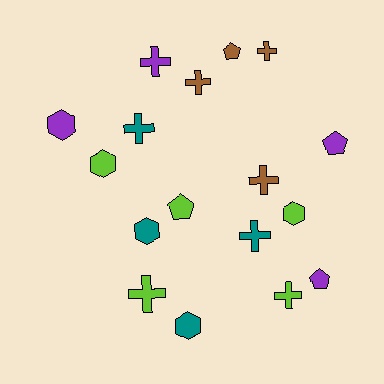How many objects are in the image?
There are 17 objects.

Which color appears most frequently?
Lime, with 5 objects.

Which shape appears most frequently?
Cross, with 8 objects.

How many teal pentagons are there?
There are no teal pentagons.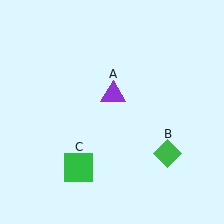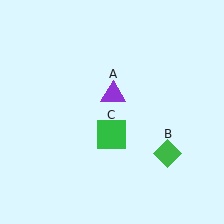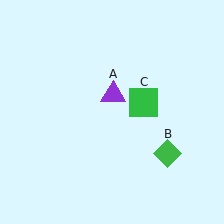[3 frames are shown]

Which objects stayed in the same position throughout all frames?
Purple triangle (object A) and green diamond (object B) remained stationary.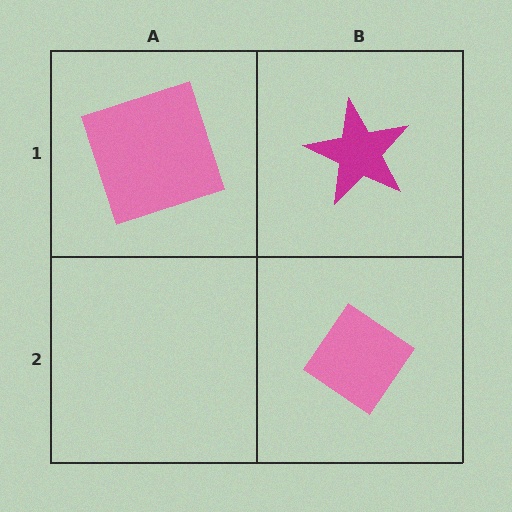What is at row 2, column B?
A pink diamond.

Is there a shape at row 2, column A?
No, that cell is empty.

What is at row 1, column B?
A magenta star.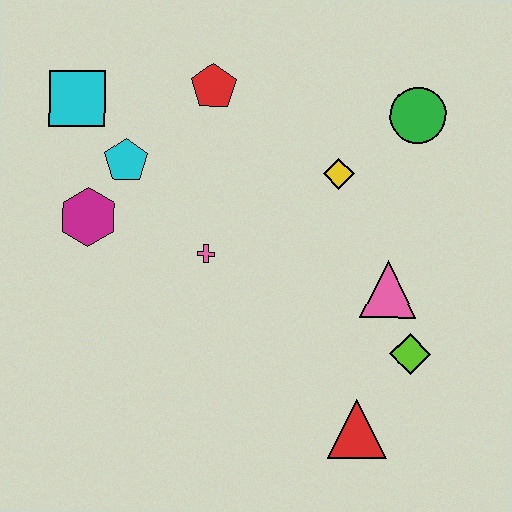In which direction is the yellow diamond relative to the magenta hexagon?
The yellow diamond is to the right of the magenta hexagon.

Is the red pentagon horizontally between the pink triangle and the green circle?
No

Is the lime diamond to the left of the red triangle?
No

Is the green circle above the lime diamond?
Yes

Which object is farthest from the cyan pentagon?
The red triangle is farthest from the cyan pentagon.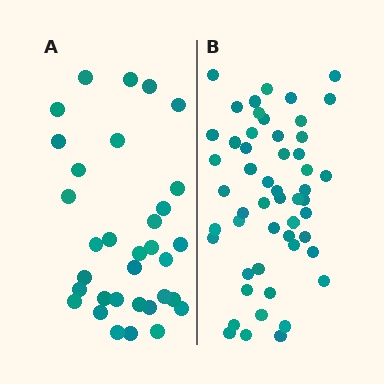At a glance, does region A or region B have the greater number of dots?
Region B (the right region) has more dots.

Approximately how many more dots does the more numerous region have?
Region B has approximately 20 more dots than region A.